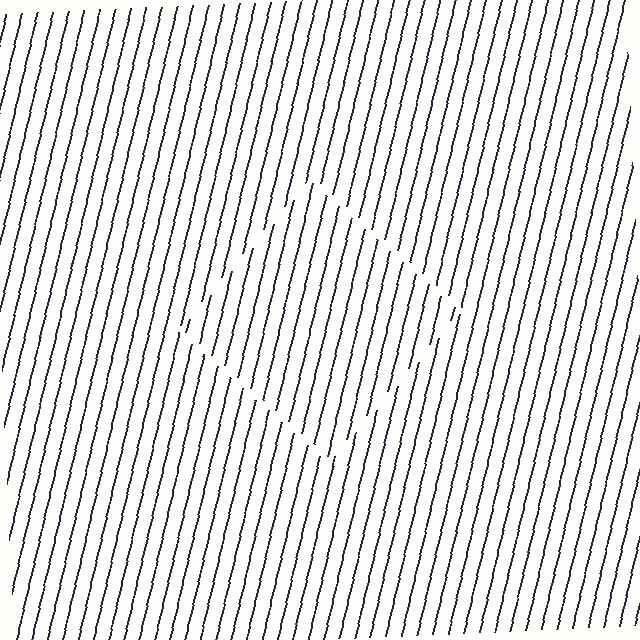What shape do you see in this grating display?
An illusory square. The interior of the shape contains the same grating, shifted by half a period — the contour is defined by the phase discontinuity where line-ends from the inner and outer gratings abut.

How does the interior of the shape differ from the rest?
The interior of the shape contains the same grating, shifted by half a period — the contour is defined by the phase discontinuity where line-ends from the inner and outer gratings abut.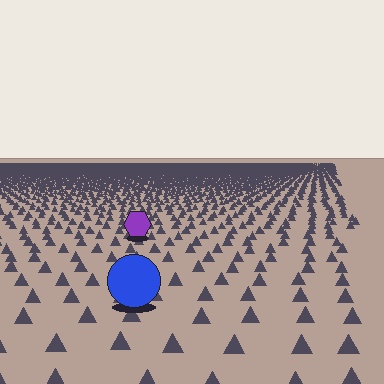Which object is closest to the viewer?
The blue circle is closest. The texture marks near it are larger and more spread out.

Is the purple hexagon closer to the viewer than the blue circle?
No. The blue circle is closer — you can tell from the texture gradient: the ground texture is coarser near it.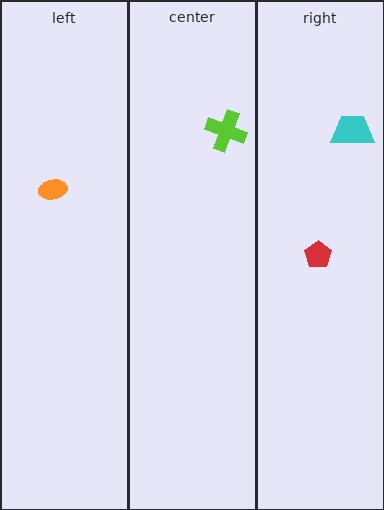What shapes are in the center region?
The lime cross.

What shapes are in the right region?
The cyan trapezoid, the red pentagon.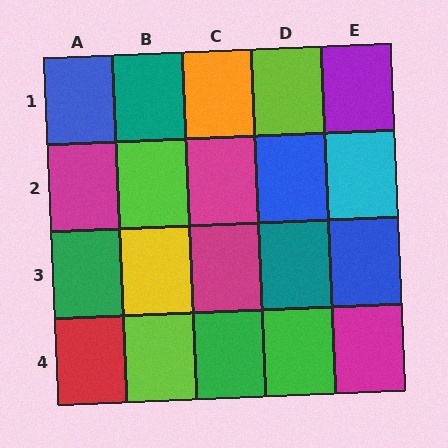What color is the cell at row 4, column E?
Magenta.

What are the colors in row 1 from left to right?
Blue, teal, orange, lime, purple.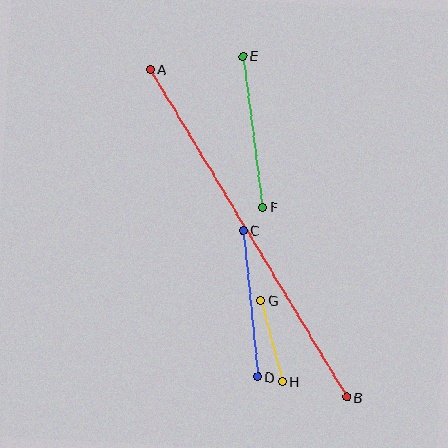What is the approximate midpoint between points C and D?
The midpoint is at approximately (250, 304) pixels.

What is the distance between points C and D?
The distance is approximately 147 pixels.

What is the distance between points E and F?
The distance is approximately 152 pixels.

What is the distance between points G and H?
The distance is approximately 84 pixels.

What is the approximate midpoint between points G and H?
The midpoint is at approximately (272, 341) pixels.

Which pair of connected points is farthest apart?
Points A and B are farthest apart.